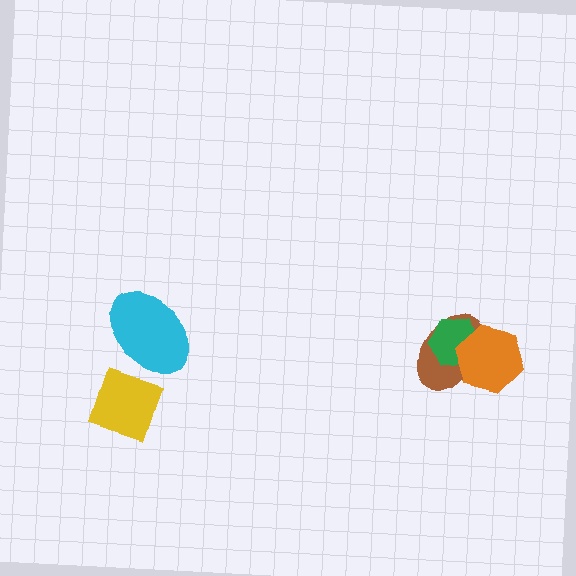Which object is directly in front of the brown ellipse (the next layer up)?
The green hexagon is directly in front of the brown ellipse.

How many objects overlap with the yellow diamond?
1 object overlaps with the yellow diamond.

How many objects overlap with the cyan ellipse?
1 object overlaps with the cyan ellipse.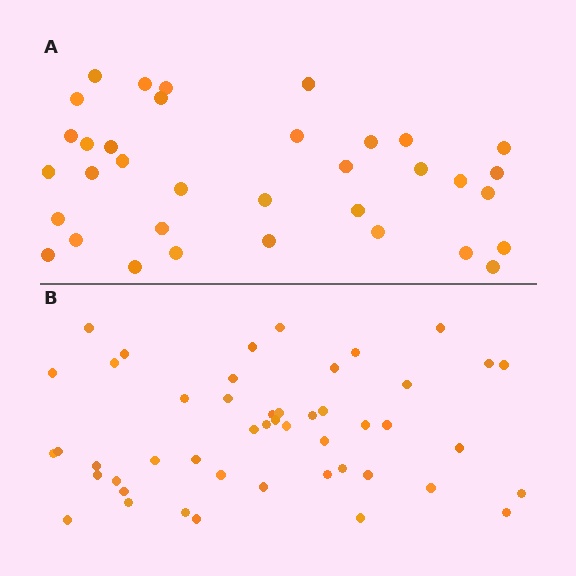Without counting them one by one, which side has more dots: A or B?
Region B (the bottom region) has more dots.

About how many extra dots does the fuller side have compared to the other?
Region B has approximately 15 more dots than region A.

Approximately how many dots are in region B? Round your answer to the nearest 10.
About 50 dots. (The exact count is 48, which rounds to 50.)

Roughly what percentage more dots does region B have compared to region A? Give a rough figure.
About 35% more.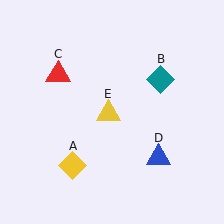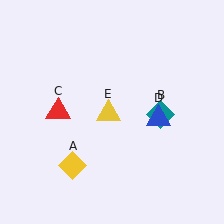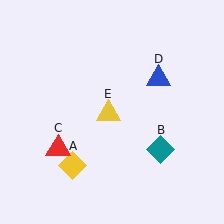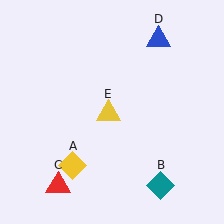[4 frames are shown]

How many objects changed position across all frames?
3 objects changed position: teal diamond (object B), red triangle (object C), blue triangle (object D).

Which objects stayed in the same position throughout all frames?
Yellow diamond (object A) and yellow triangle (object E) remained stationary.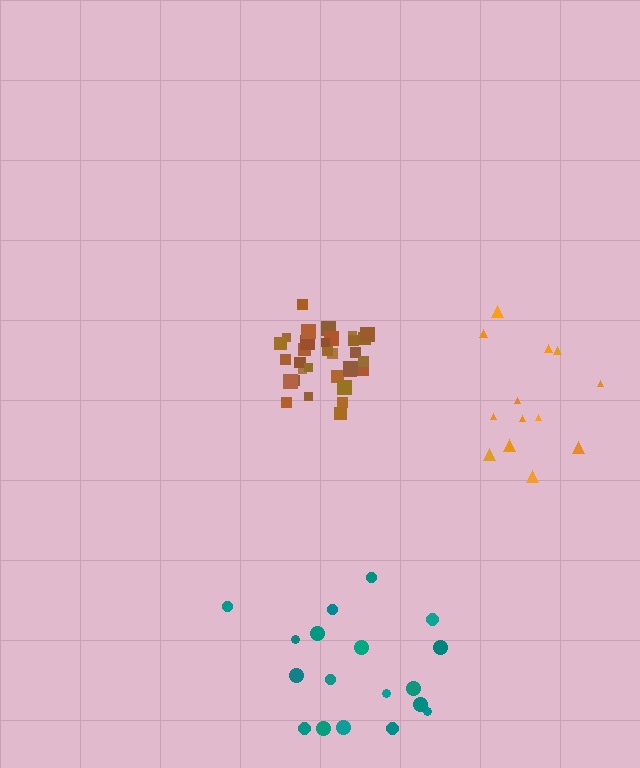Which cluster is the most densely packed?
Brown.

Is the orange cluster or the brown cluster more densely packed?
Brown.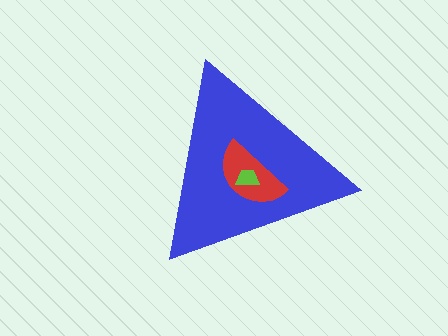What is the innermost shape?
The lime trapezoid.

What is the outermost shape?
The blue triangle.